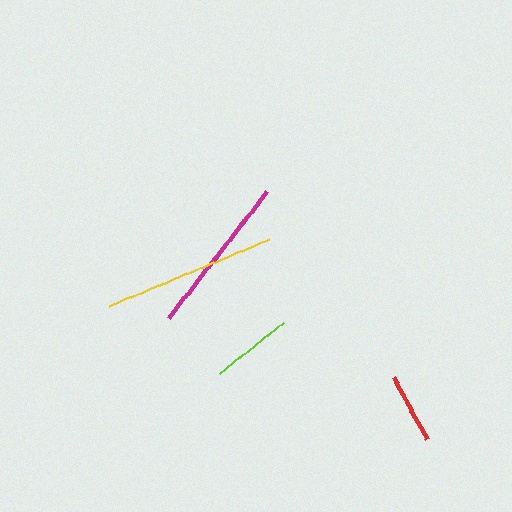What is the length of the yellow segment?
The yellow segment is approximately 173 pixels long.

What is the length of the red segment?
The red segment is approximately 71 pixels long.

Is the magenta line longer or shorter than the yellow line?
The yellow line is longer than the magenta line.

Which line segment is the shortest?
The red line is the shortest at approximately 71 pixels.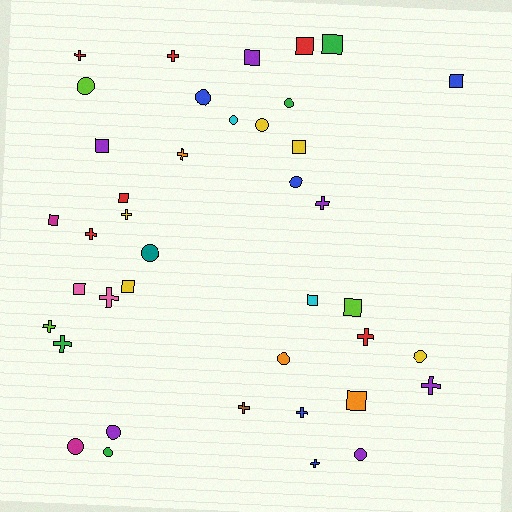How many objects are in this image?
There are 40 objects.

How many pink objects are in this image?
There are 2 pink objects.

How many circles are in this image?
There are 13 circles.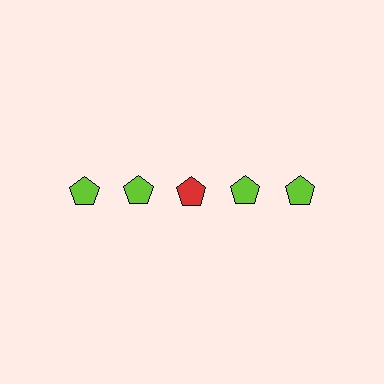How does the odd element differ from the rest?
It has a different color: red instead of lime.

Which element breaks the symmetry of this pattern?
The red pentagon in the top row, center column breaks the symmetry. All other shapes are lime pentagons.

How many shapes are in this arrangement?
There are 5 shapes arranged in a grid pattern.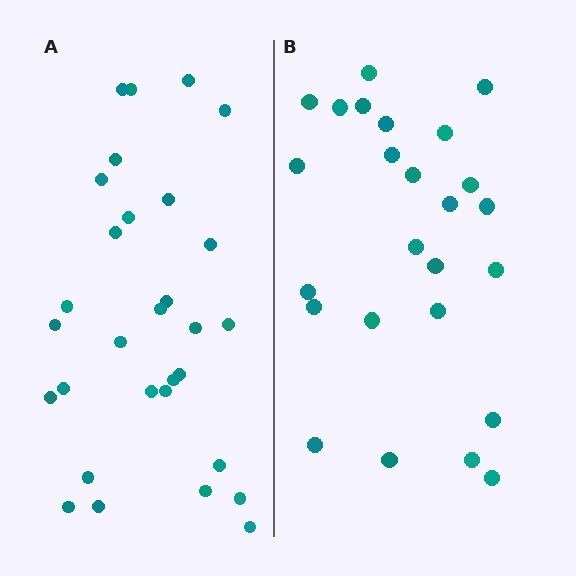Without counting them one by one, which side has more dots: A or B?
Region A (the left region) has more dots.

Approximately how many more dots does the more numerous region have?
Region A has about 5 more dots than region B.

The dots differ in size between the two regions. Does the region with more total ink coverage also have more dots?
No. Region B has more total ink coverage because its dots are larger, but region A actually contains more individual dots. Total area can be misleading — the number of items is what matters here.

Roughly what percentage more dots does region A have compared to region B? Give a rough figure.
About 20% more.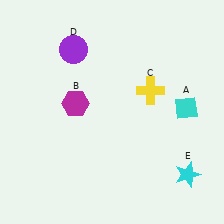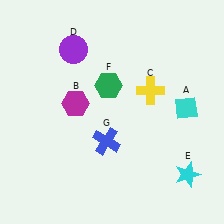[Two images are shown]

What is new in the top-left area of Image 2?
A green hexagon (F) was added in the top-left area of Image 2.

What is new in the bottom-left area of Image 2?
A blue cross (G) was added in the bottom-left area of Image 2.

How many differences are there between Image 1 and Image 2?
There are 2 differences between the two images.